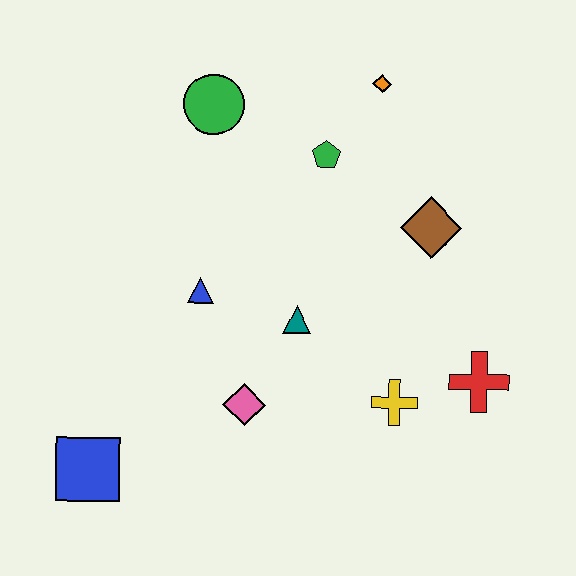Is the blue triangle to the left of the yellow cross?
Yes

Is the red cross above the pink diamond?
Yes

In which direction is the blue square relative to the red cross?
The blue square is to the left of the red cross.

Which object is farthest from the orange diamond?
The blue square is farthest from the orange diamond.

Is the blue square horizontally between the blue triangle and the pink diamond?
No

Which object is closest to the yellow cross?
The red cross is closest to the yellow cross.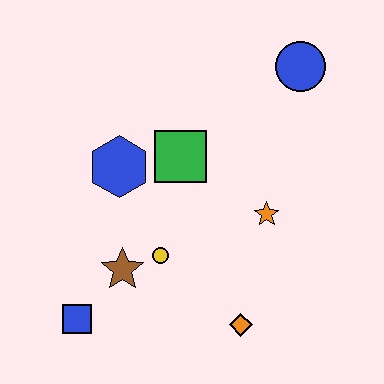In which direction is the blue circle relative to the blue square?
The blue circle is above the blue square.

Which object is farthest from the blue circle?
The blue square is farthest from the blue circle.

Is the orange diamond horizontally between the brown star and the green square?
No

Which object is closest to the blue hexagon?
The green square is closest to the blue hexagon.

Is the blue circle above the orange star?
Yes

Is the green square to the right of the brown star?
Yes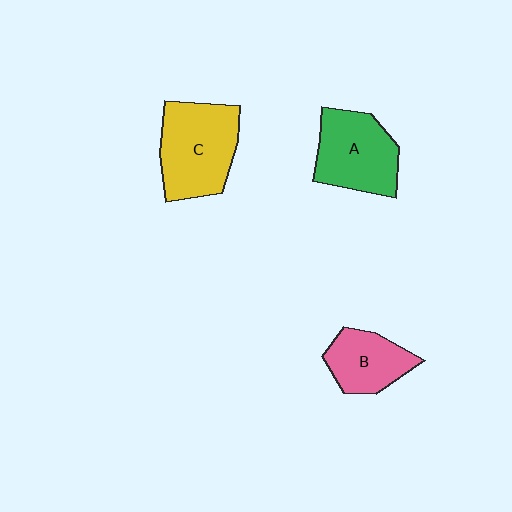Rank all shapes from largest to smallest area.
From largest to smallest: C (yellow), A (green), B (pink).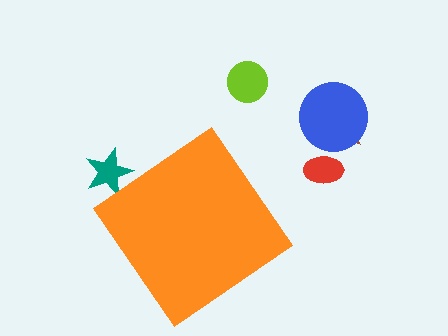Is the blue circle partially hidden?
No, the blue circle is fully visible.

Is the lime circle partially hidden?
No, the lime circle is fully visible.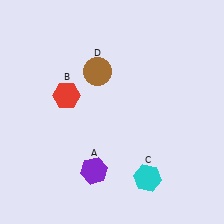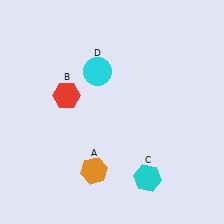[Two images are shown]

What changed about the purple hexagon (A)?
In Image 1, A is purple. In Image 2, it changed to orange.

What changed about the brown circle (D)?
In Image 1, D is brown. In Image 2, it changed to cyan.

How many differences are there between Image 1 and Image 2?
There are 2 differences between the two images.